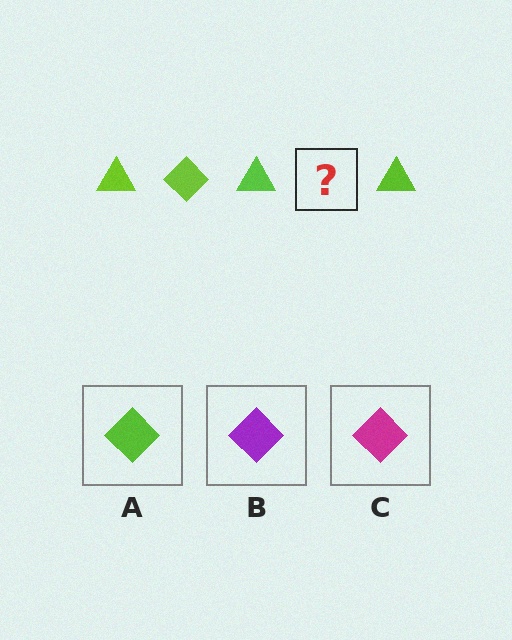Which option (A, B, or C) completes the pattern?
A.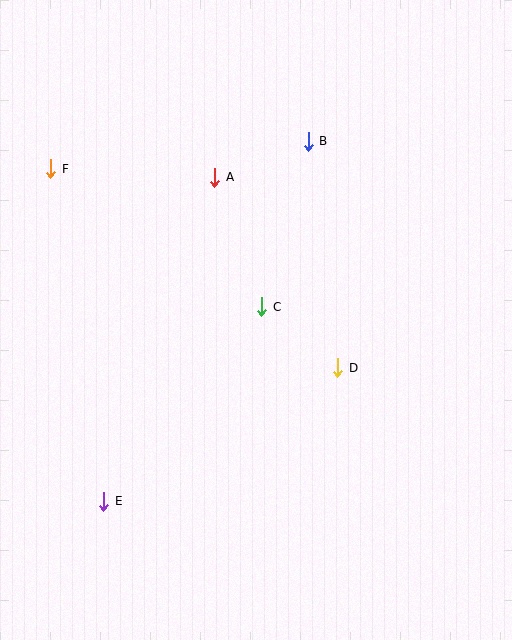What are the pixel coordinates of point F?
Point F is at (51, 169).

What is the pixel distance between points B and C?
The distance between B and C is 172 pixels.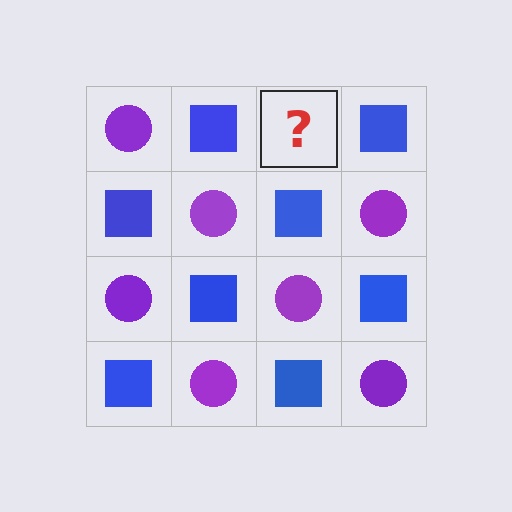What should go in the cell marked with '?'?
The missing cell should contain a purple circle.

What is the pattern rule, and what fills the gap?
The rule is that it alternates purple circle and blue square in a checkerboard pattern. The gap should be filled with a purple circle.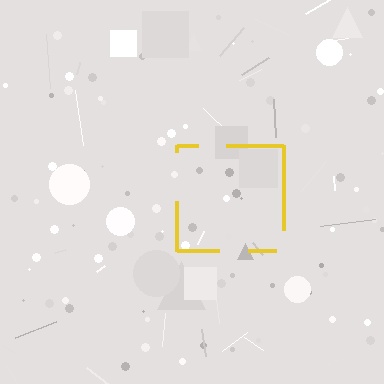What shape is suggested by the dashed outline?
The dashed outline suggests a square.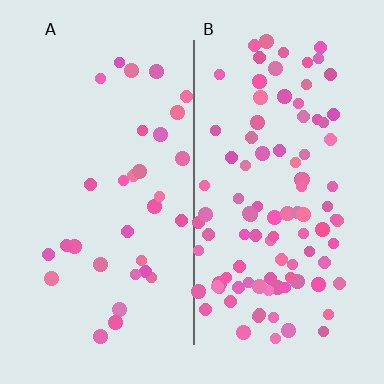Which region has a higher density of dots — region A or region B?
B (the right).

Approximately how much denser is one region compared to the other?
Approximately 2.9× — region B over region A.